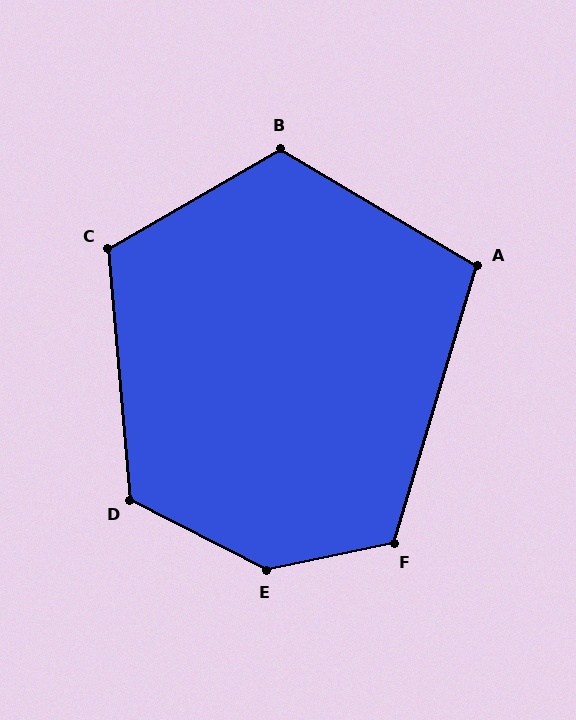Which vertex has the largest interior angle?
E, at approximately 141 degrees.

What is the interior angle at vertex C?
Approximately 115 degrees (obtuse).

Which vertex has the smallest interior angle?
A, at approximately 104 degrees.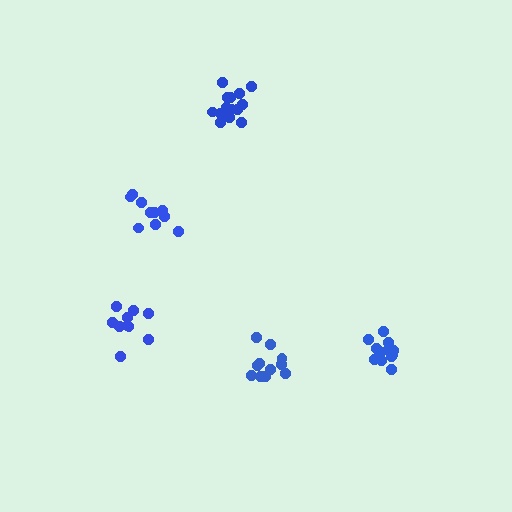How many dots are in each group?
Group 1: 10 dots, Group 2: 14 dots, Group 3: 14 dots, Group 4: 11 dots, Group 5: 10 dots (59 total).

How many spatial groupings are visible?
There are 5 spatial groupings.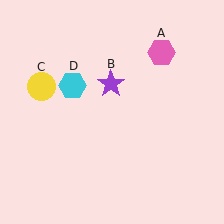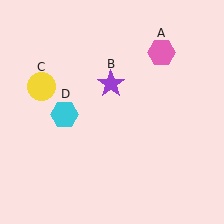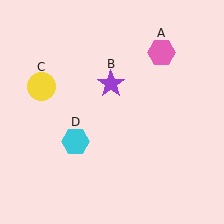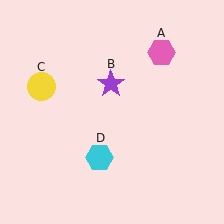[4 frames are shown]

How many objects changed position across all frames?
1 object changed position: cyan hexagon (object D).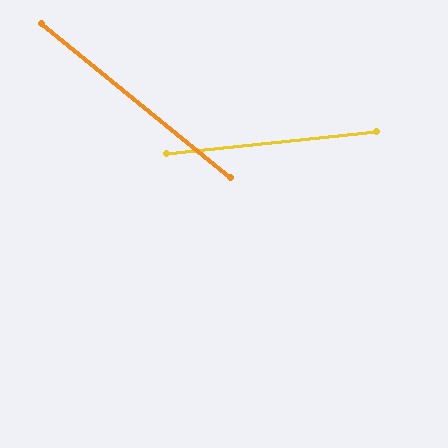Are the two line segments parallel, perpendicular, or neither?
Neither parallel nor perpendicular — they differ by about 45°.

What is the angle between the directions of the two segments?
Approximately 45 degrees.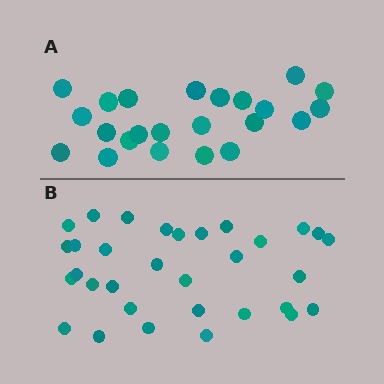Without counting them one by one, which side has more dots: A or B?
Region B (the bottom region) has more dots.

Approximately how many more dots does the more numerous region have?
Region B has roughly 8 or so more dots than region A.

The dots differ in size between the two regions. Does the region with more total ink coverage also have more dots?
No. Region A has more total ink coverage because its dots are larger, but region B actually contains more individual dots. Total area can be misleading — the number of items is what matters here.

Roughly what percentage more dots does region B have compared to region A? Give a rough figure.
About 40% more.